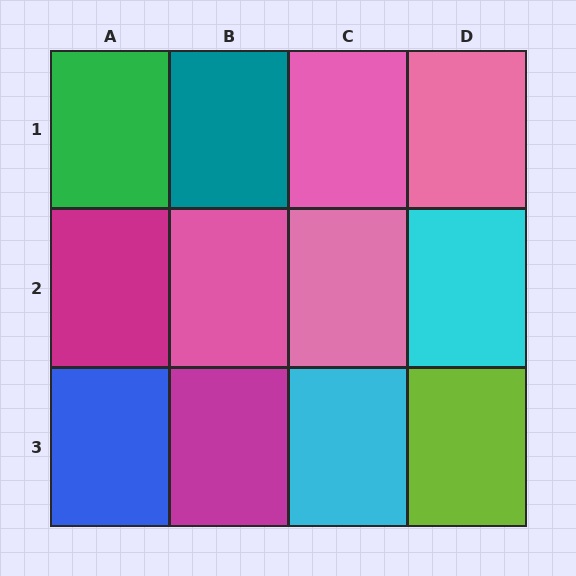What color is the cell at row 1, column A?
Green.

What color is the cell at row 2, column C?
Pink.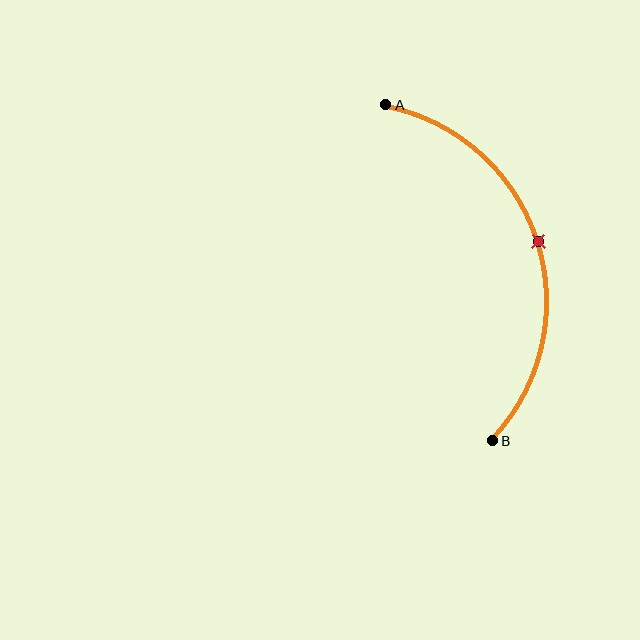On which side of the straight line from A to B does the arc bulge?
The arc bulges to the right of the straight line connecting A and B.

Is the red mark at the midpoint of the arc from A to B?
Yes. The red mark lies on the arc at equal arc-length from both A and B — it is the arc midpoint.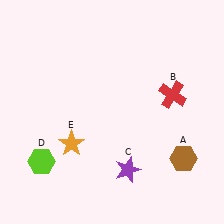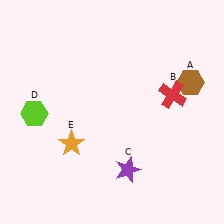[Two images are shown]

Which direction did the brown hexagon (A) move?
The brown hexagon (A) moved up.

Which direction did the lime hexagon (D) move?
The lime hexagon (D) moved up.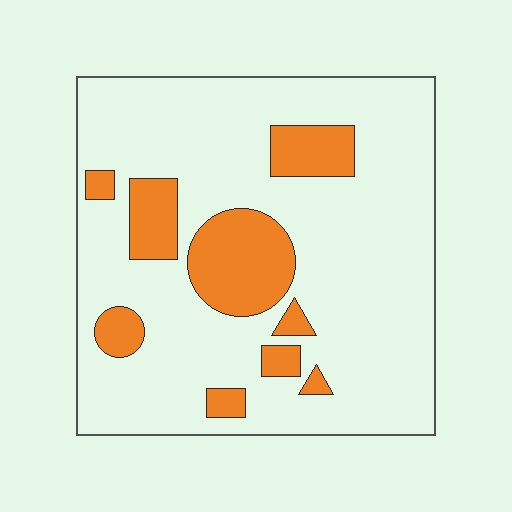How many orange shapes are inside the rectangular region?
9.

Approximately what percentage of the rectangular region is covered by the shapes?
Approximately 20%.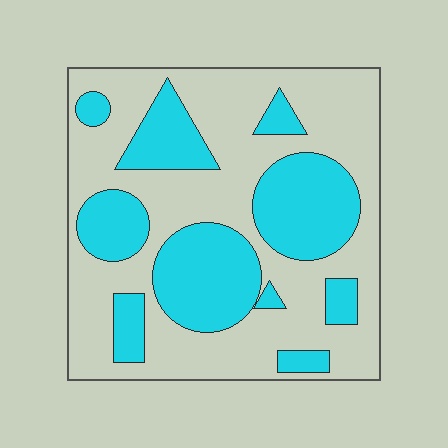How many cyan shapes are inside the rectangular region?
10.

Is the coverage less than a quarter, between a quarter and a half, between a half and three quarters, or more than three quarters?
Between a quarter and a half.